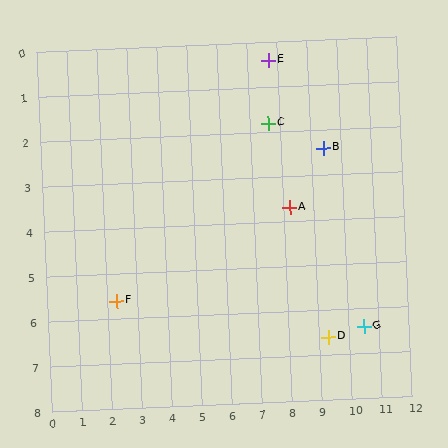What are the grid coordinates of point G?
Point G is at approximately (10.5, 6.4).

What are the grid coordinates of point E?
Point E is at approximately (7.7, 0.4).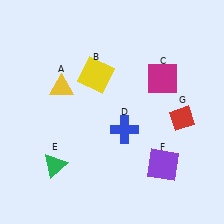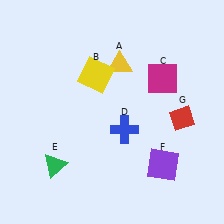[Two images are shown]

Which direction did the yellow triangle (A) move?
The yellow triangle (A) moved right.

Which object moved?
The yellow triangle (A) moved right.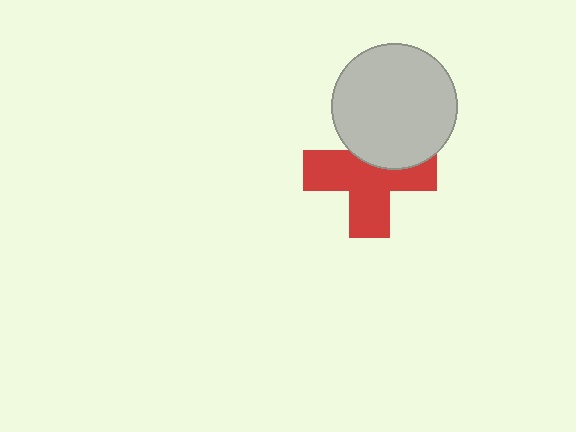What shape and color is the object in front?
The object in front is a light gray circle.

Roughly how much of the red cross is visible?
Most of it is visible (roughly 66%).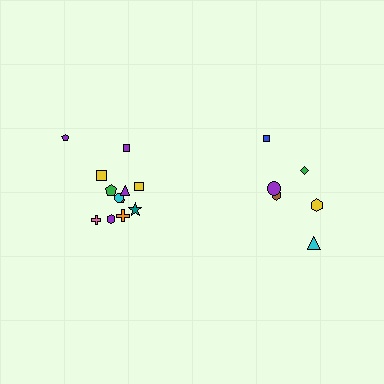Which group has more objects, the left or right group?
The left group.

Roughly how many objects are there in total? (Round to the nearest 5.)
Roughly 20 objects in total.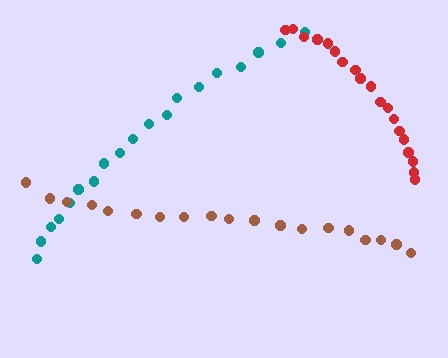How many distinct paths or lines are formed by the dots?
There are 3 distinct paths.